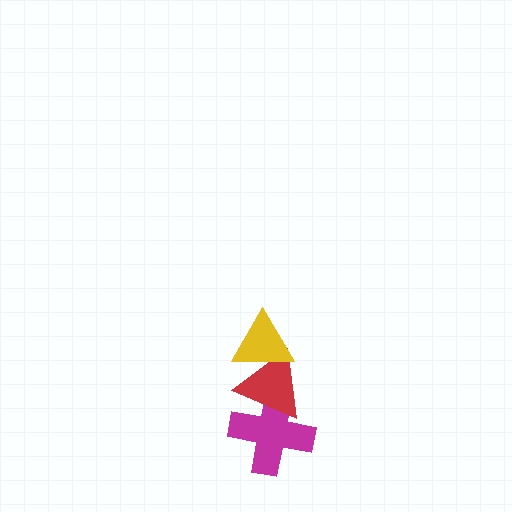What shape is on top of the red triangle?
The yellow triangle is on top of the red triangle.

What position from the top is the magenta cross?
The magenta cross is 3rd from the top.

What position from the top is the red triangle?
The red triangle is 2nd from the top.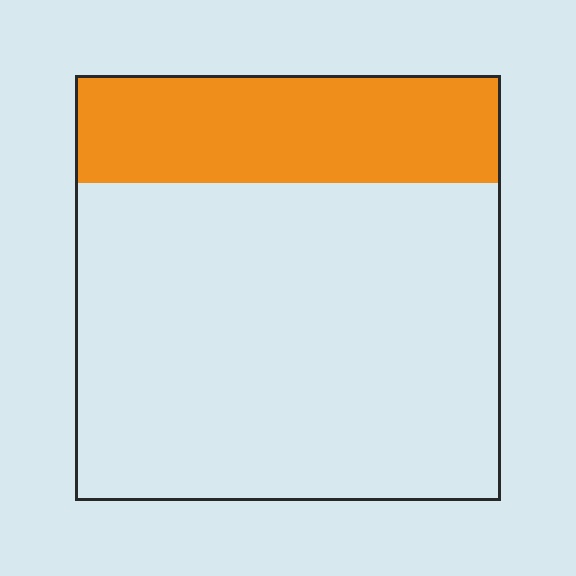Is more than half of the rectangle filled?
No.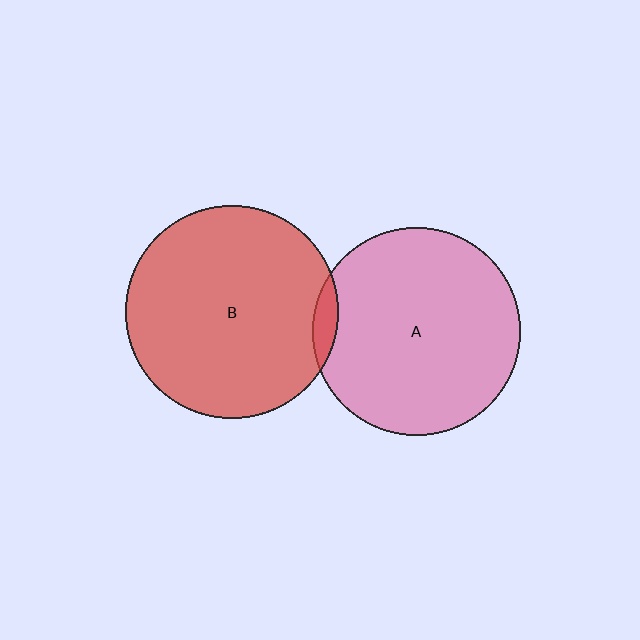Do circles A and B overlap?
Yes.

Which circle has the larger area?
Circle B (red).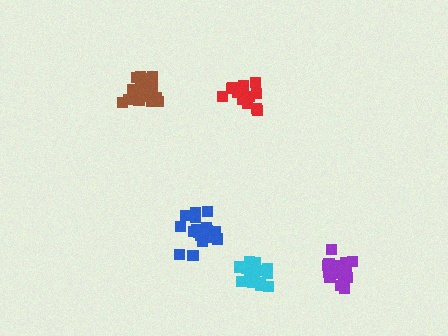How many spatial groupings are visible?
There are 5 spatial groupings.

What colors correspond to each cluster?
The clusters are colored: cyan, brown, blue, red, purple.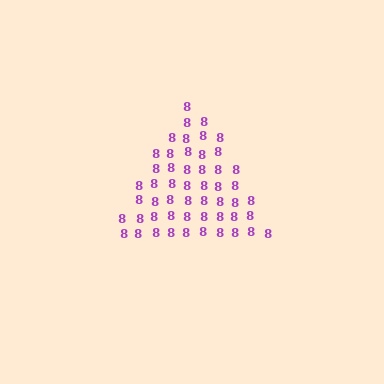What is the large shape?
The large shape is a triangle.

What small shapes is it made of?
It is made of small digit 8's.